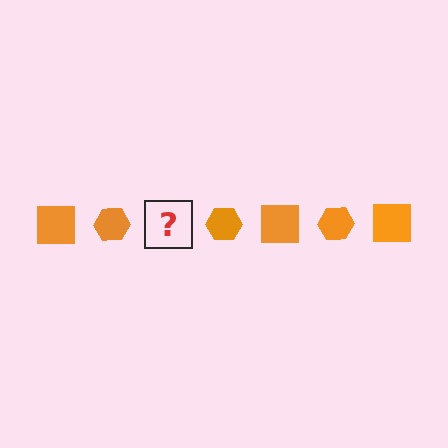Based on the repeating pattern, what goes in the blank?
The blank should be an orange square.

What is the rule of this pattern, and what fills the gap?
The rule is that the pattern cycles through square, hexagon shapes in orange. The gap should be filled with an orange square.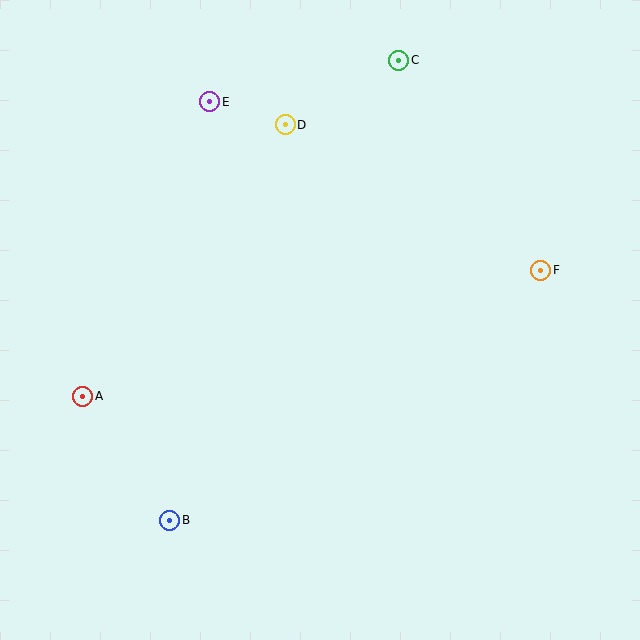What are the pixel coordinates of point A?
Point A is at (83, 396).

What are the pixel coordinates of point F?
Point F is at (541, 270).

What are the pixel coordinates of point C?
Point C is at (399, 60).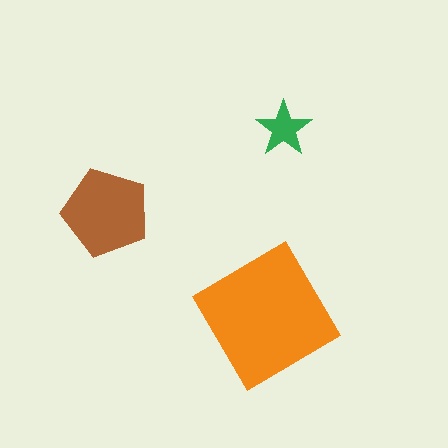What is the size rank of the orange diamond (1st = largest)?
1st.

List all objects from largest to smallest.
The orange diamond, the brown pentagon, the green star.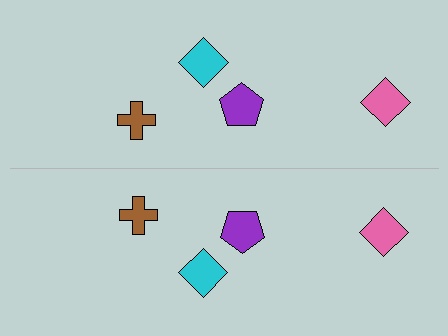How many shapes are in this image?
There are 8 shapes in this image.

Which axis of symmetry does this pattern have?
The pattern has a horizontal axis of symmetry running through the center of the image.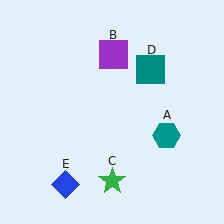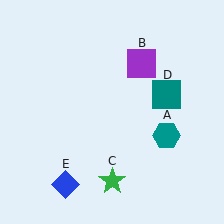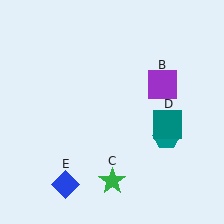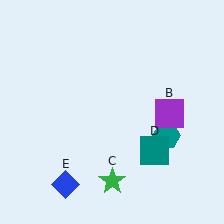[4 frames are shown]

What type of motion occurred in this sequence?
The purple square (object B), teal square (object D) rotated clockwise around the center of the scene.